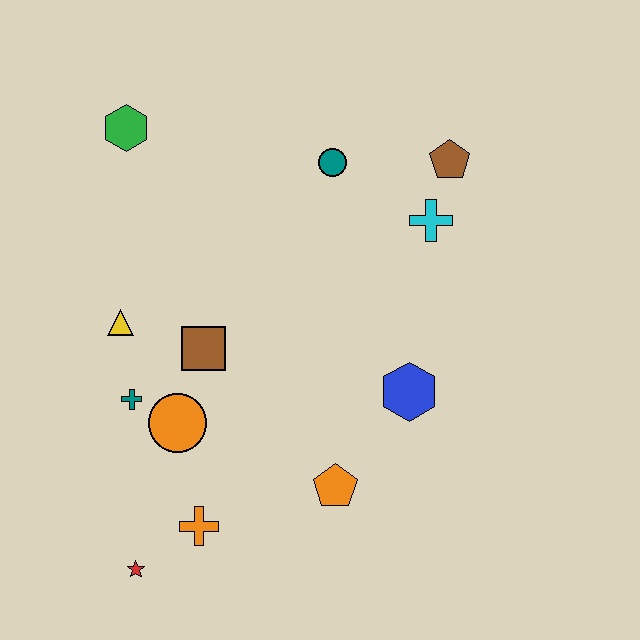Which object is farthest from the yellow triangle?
The brown pentagon is farthest from the yellow triangle.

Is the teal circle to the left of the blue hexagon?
Yes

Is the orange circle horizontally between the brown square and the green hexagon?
Yes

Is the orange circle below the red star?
No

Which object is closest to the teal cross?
The orange circle is closest to the teal cross.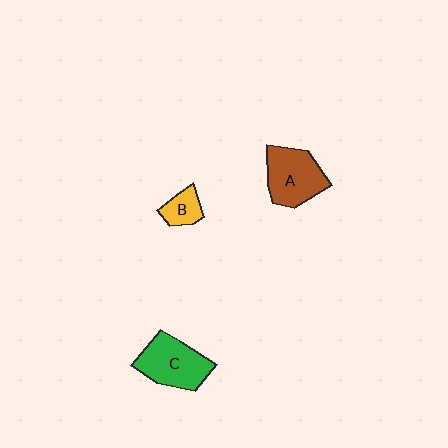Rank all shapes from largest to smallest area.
From largest to smallest: C (green), A (brown), B (yellow).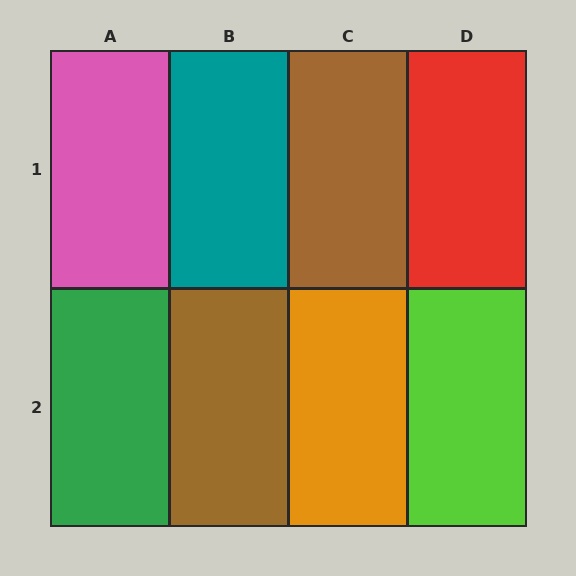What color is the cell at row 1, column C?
Brown.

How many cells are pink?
1 cell is pink.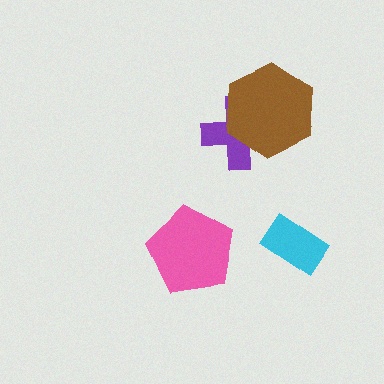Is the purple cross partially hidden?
Yes, it is partially covered by another shape.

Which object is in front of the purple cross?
The brown hexagon is in front of the purple cross.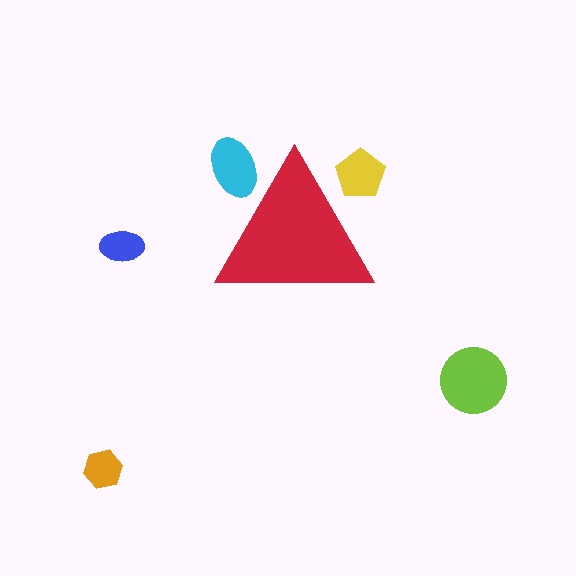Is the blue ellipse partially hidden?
No, the blue ellipse is fully visible.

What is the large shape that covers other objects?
A red triangle.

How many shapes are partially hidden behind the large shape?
2 shapes are partially hidden.